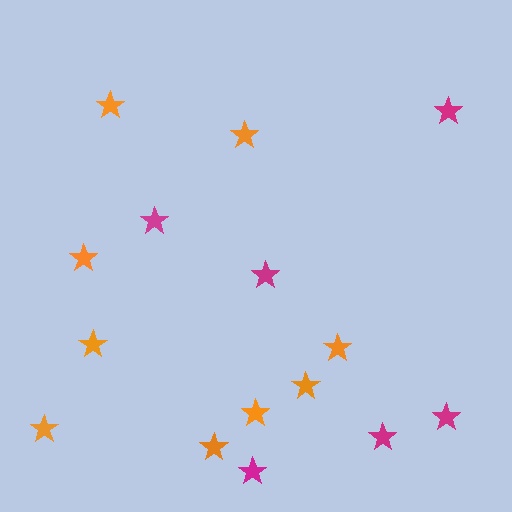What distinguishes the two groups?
There are 2 groups: one group of magenta stars (6) and one group of orange stars (9).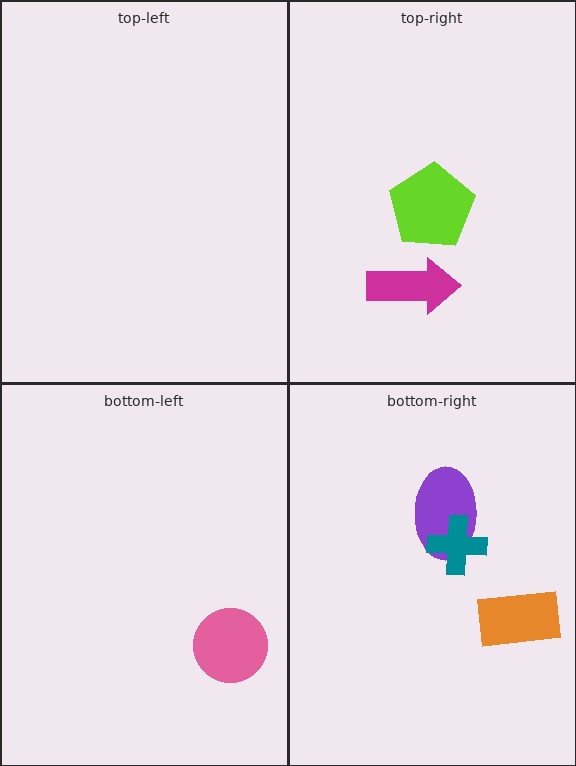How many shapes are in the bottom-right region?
3.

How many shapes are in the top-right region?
2.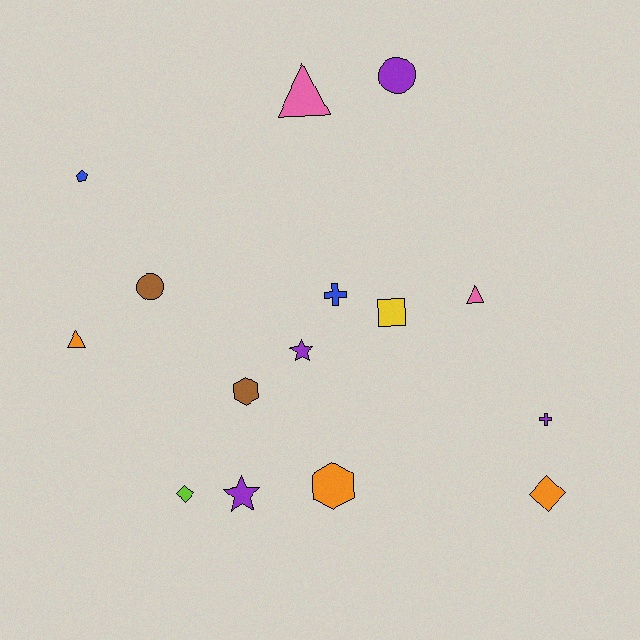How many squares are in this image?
There is 1 square.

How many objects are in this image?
There are 15 objects.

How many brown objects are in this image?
There are 2 brown objects.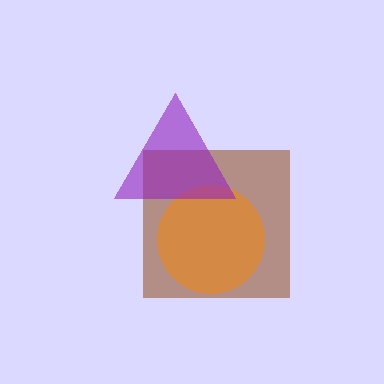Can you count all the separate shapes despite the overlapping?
Yes, there are 3 separate shapes.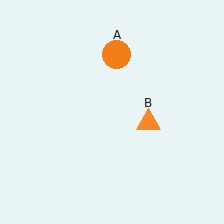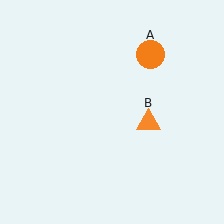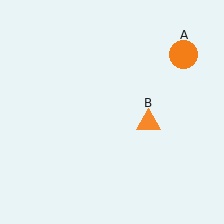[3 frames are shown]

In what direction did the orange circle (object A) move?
The orange circle (object A) moved right.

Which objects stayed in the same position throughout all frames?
Orange triangle (object B) remained stationary.